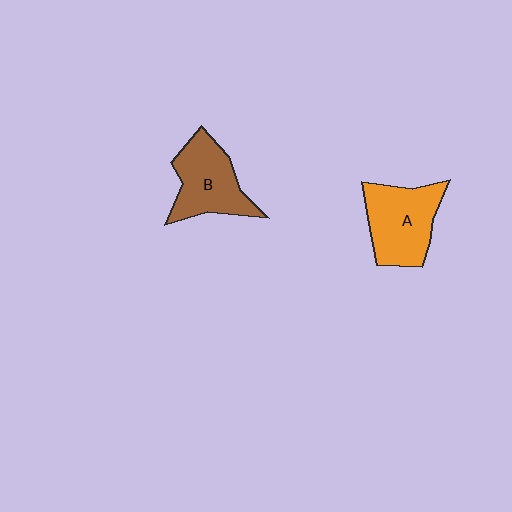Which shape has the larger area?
Shape A (orange).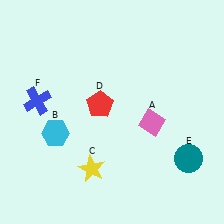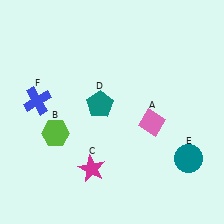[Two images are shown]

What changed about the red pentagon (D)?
In Image 1, D is red. In Image 2, it changed to teal.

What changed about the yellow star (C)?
In Image 1, C is yellow. In Image 2, it changed to magenta.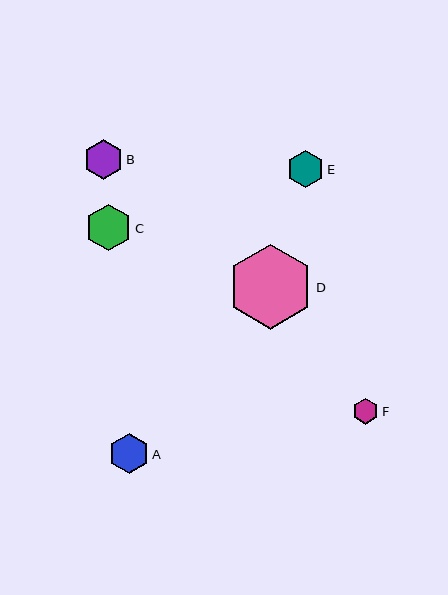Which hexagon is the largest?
Hexagon D is the largest with a size of approximately 85 pixels.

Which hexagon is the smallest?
Hexagon F is the smallest with a size of approximately 26 pixels.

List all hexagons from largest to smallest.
From largest to smallest: D, C, A, B, E, F.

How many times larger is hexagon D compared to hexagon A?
Hexagon D is approximately 2.1 times the size of hexagon A.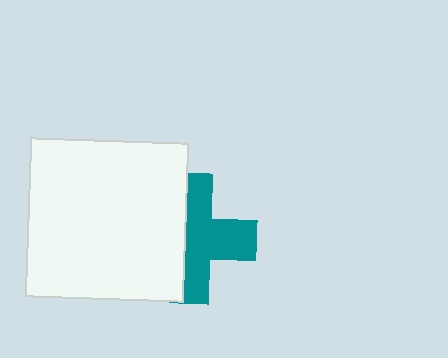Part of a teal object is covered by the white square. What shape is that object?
It is a cross.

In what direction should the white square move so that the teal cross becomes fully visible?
The white square should move left. That is the shortest direction to clear the overlap and leave the teal cross fully visible.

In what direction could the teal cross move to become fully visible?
The teal cross could move right. That would shift it out from behind the white square entirely.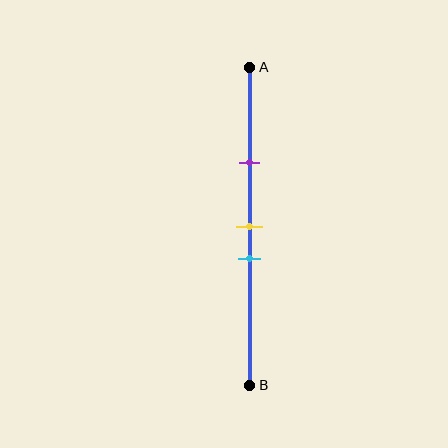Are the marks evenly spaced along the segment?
No, the marks are not evenly spaced.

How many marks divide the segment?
There are 3 marks dividing the segment.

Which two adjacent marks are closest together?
The yellow and cyan marks are the closest adjacent pair.